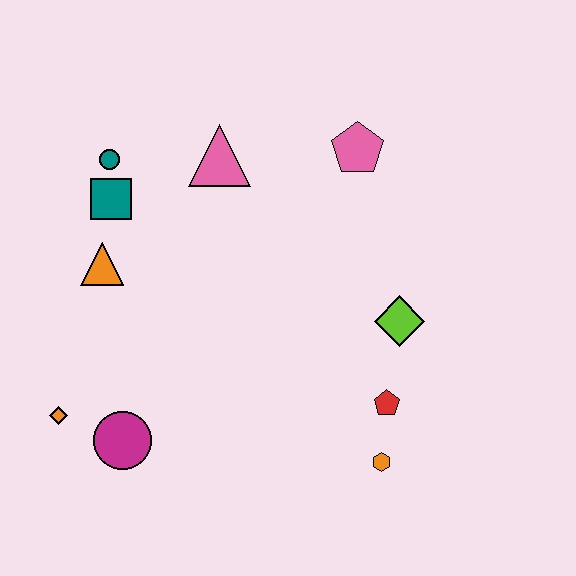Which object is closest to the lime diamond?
The red pentagon is closest to the lime diamond.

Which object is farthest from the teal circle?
The orange hexagon is farthest from the teal circle.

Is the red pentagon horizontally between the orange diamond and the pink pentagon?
No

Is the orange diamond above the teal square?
No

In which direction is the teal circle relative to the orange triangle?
The teal circle is above the orange triangle.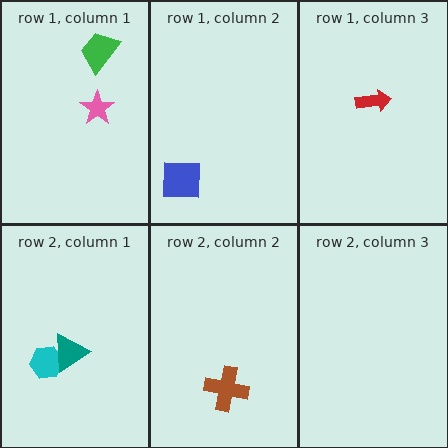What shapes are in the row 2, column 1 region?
The cyan hexagon, the teal triangle.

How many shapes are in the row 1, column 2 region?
1.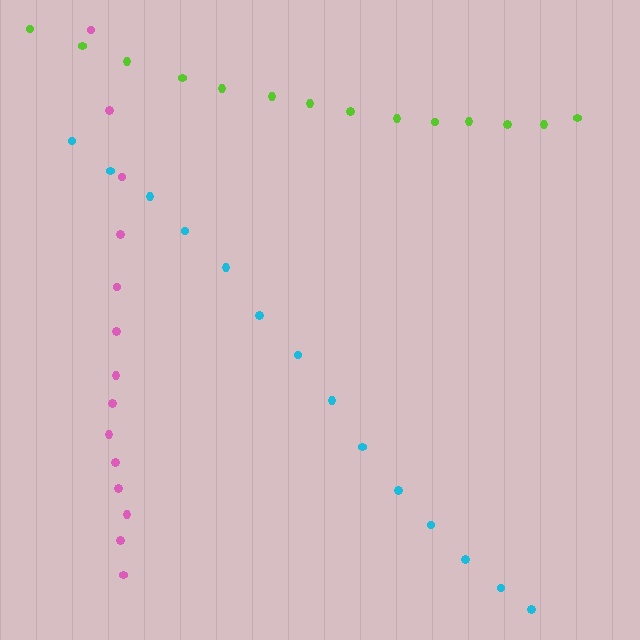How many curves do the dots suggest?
There are 3 distinct paths.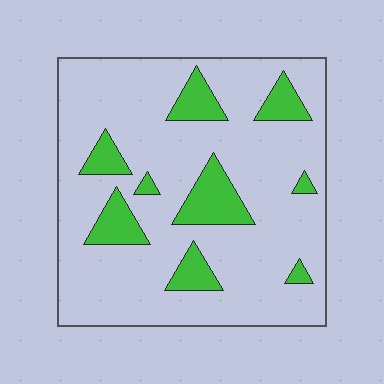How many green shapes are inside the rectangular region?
9.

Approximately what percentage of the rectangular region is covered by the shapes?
Approximately 15%.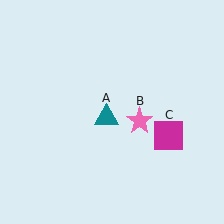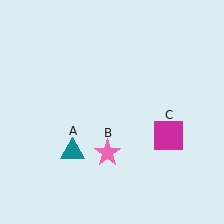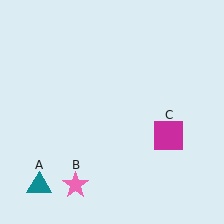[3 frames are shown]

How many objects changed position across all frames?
2 objects changed position: teal triangle (object A), pink star (object B).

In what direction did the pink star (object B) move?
The pink star (object B) moved down and to the left.